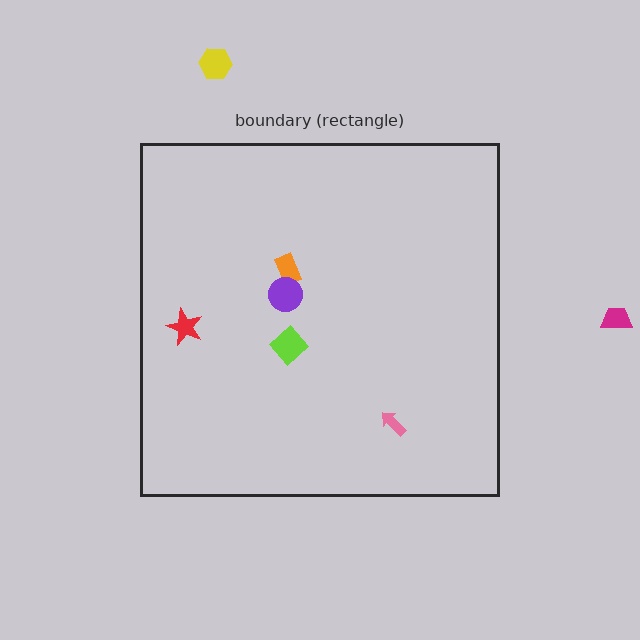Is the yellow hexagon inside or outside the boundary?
Outside.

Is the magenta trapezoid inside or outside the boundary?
Outside.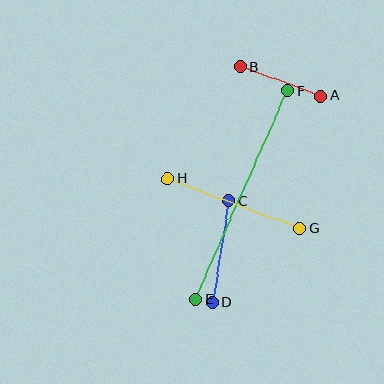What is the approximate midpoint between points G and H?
The midpoint is at approximately (233, 204) pixels.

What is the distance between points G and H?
The distance is approximately 141 pixels.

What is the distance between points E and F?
The distance is approximately 228 pixels.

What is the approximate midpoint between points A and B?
The midpoint is at approximately (281, 82) pixels.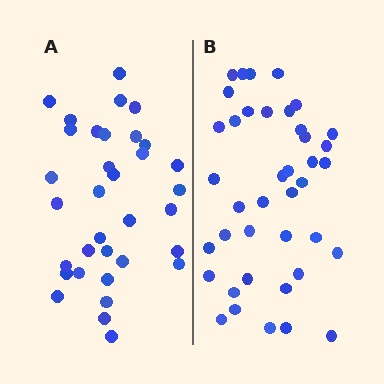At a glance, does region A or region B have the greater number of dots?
Region B (the right region) has more dots.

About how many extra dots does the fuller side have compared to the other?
Region B has about 6 more dots than region A.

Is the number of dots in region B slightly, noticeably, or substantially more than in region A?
Region B has only slightly more — the two regions are fairly close. The ratio is roughly 1.2 to 1.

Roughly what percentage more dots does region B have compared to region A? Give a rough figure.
About 20% more.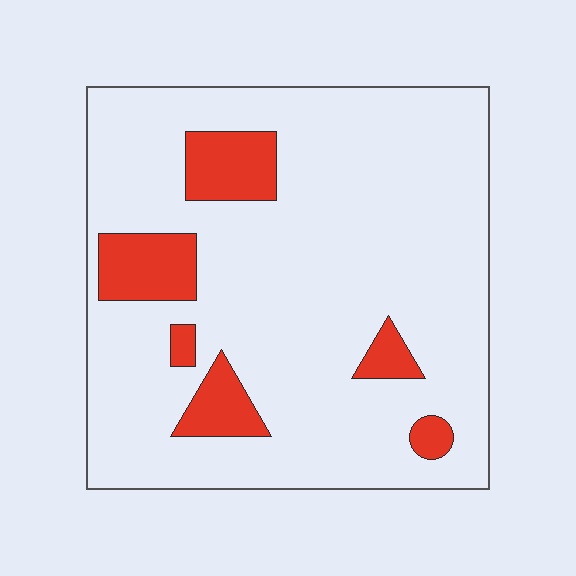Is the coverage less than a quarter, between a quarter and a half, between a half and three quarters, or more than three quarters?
Less than a quarter.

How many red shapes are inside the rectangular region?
6.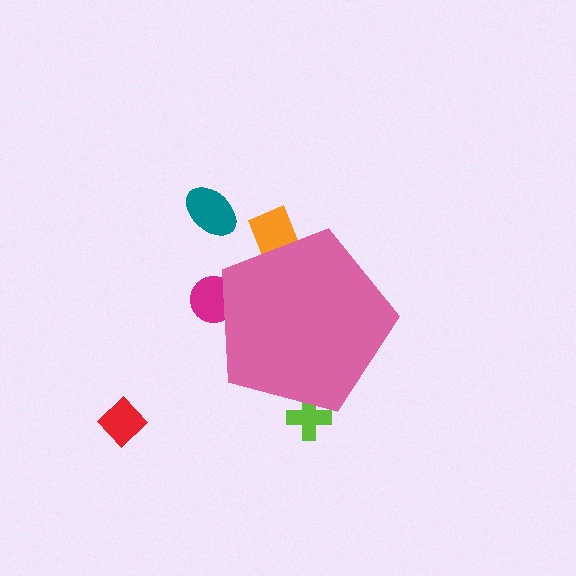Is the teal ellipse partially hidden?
No, the teal ellipse is fully visible.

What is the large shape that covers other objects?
A pink pentagon.